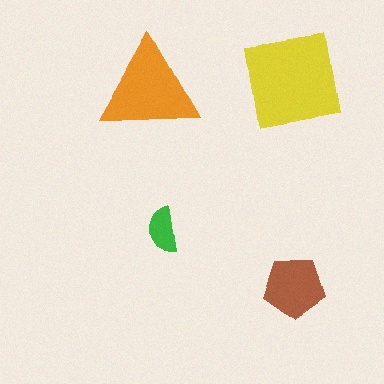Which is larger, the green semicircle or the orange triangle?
The orange triangle.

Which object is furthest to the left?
The orange triangle is leftmost.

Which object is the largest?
The yellow square.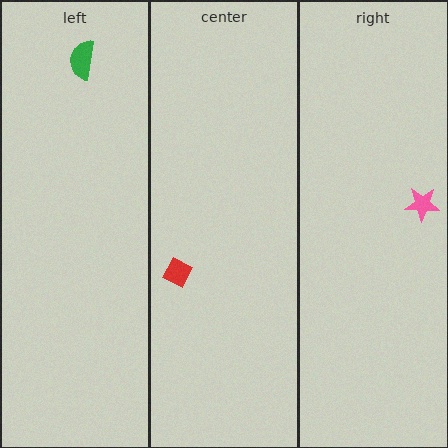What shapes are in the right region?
The pink star.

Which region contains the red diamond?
The center region.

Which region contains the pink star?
The right region.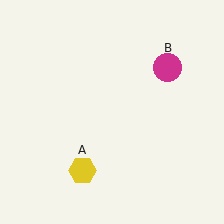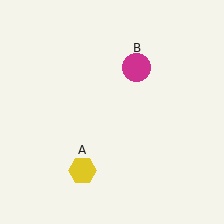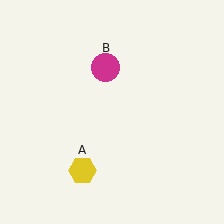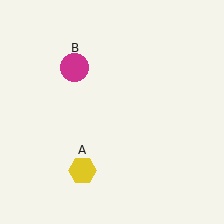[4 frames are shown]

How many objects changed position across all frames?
1 object changed position: magenta circle (object B).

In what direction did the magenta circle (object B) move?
The magenta circle (object B) moved left.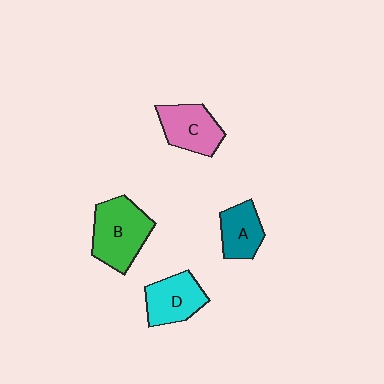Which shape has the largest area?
Shape B (green).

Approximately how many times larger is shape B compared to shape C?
Approximately 1.3 times.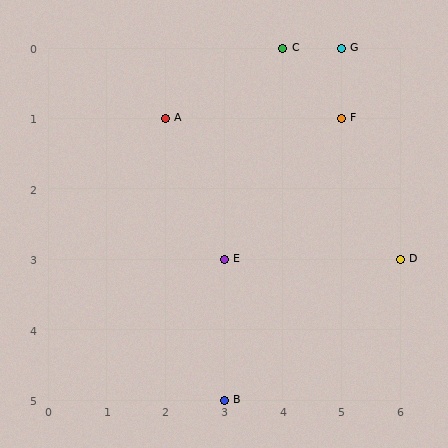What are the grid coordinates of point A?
Point A is at grid coordinates (2, 1).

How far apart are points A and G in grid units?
Points A and G are 3 columns and 1 row apart (about 3.2 grid units diagonally).